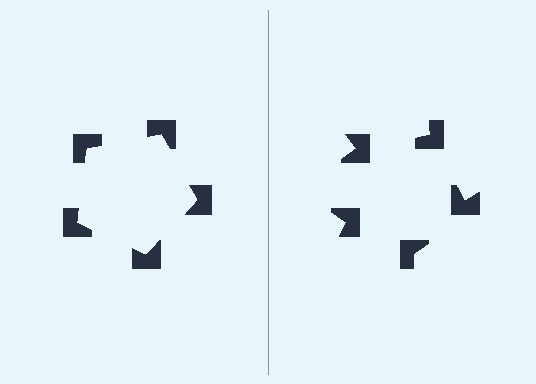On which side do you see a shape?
An illusory pentagon appears on the left side. On the right side the wedge cuts are rotated, so no coherent shape forms.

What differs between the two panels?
The notched squares are positioned identically on both sides; only the wedge orientations differ. On the left they align to a pentagon; on the right they are misaligned.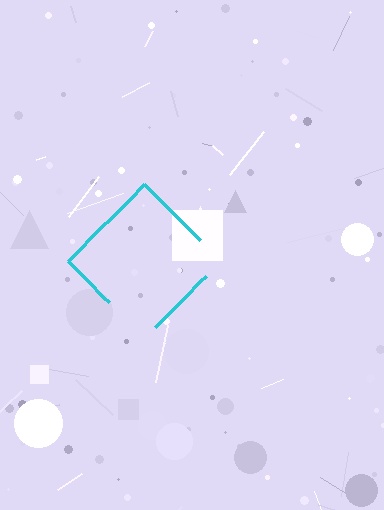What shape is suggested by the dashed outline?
The dashed outline suggests a diamond.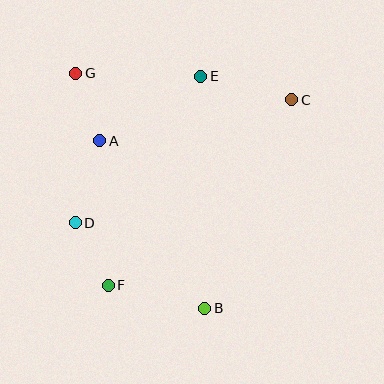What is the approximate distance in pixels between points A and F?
The distance between A and F is approximately 145 pixels.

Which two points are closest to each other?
Points D and F are closest to each other.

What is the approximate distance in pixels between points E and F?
The distance between E and F is approximately 229 pixels.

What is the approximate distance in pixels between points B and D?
The distance between B and D is approximately 155 pixels.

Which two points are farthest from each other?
Points B and G are farthest from each other.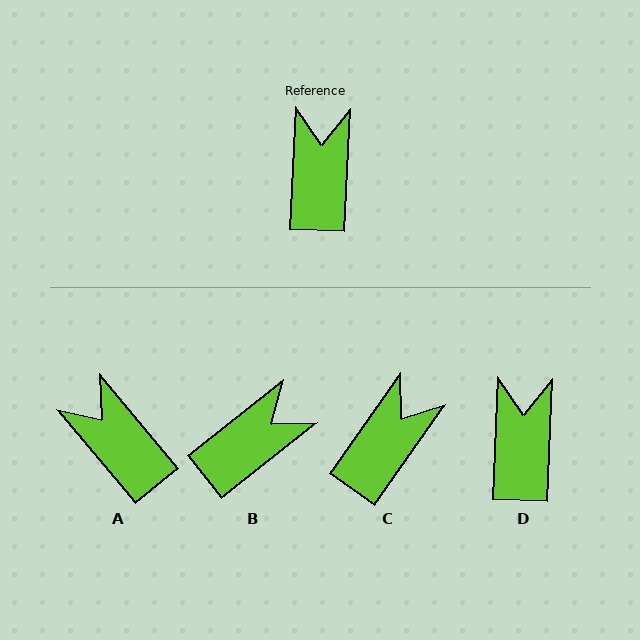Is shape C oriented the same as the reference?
No, it is off by about 32 degrees.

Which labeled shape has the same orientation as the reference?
D.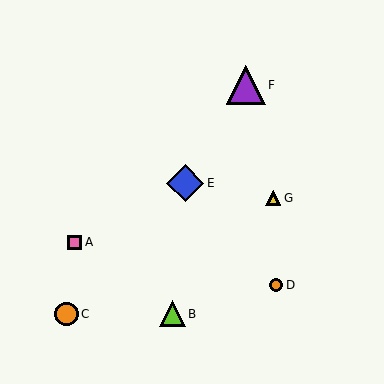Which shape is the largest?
The purple triangle (labeled F) is the largest.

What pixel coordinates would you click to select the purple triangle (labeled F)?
Click at (246, 85) to select the purple triangle F.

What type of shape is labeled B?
Shape B is a lime triangle.